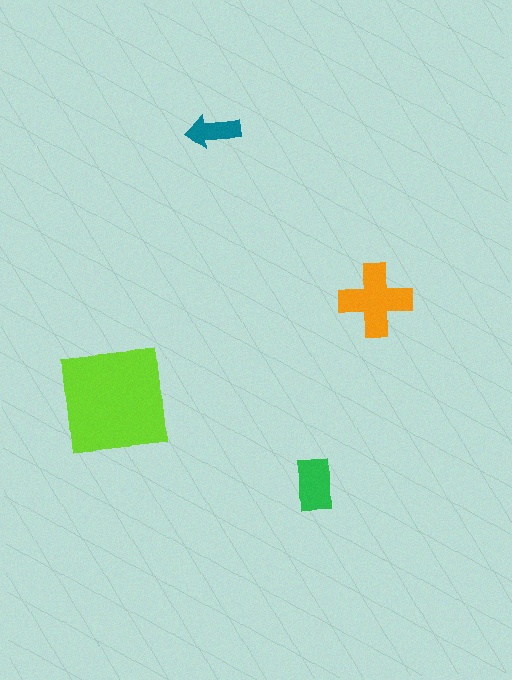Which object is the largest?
The lime square.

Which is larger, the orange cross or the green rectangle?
The orange cross.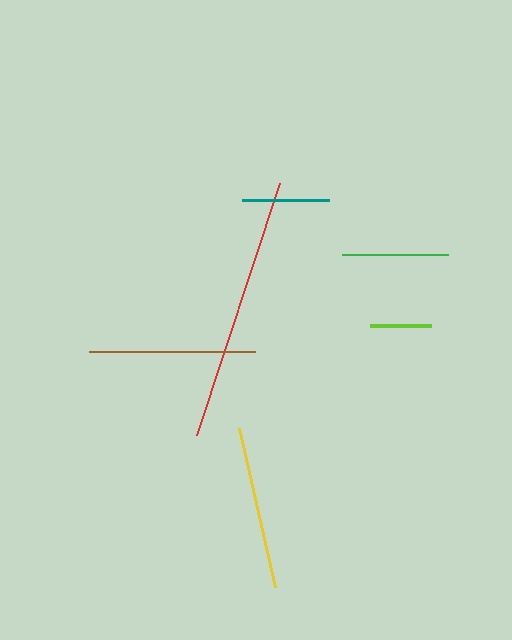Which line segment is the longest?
The red line is the longest at approximately 265 pixels.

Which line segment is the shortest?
The lime line is the shortest at approximately 61 pixels.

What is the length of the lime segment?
The lime segment is approximately 61 pixels long.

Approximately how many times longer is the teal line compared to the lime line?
The teal line is approximately 1.4 times the length of the lime line.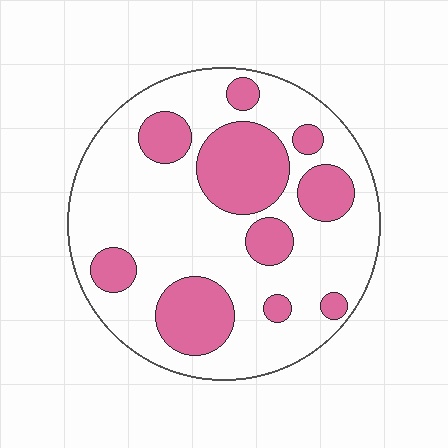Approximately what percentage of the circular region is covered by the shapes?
Approximately 30%.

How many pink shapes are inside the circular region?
10.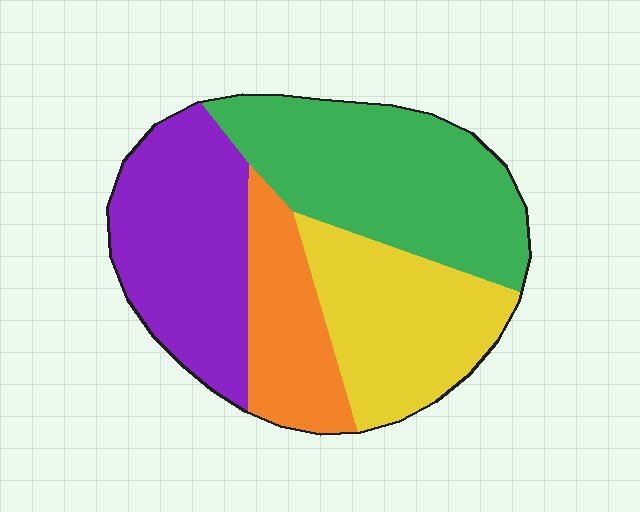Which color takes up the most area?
Green, at roughly 35%.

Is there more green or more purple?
Green.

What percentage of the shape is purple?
Purple takes up about one quarter (1/4) of the shape.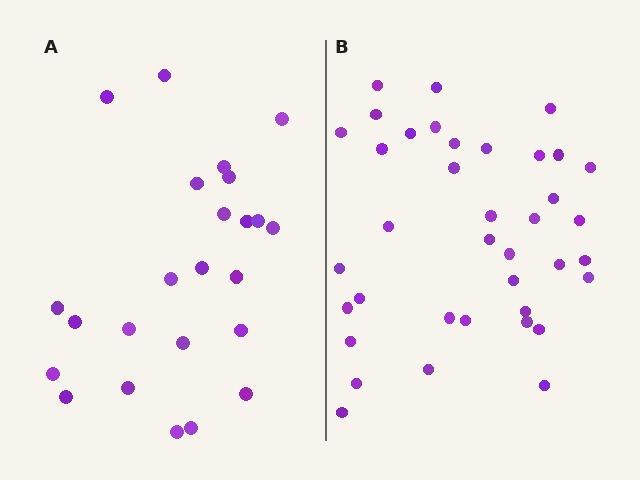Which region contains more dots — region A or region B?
Region B (the right region) has more dots.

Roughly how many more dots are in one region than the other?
Region B has approximately 15 more dots than region A.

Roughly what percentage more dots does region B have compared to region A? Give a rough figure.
About 60% more.